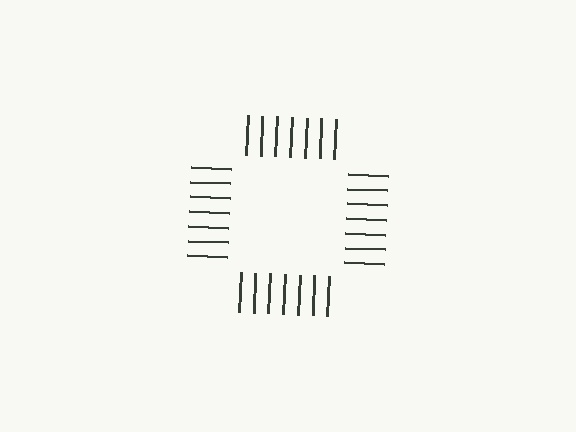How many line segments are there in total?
28 — 7 along each of the 4 edges.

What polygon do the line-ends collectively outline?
An illusory square — the line segments terminate on its edges but no continuous stroke is drawn.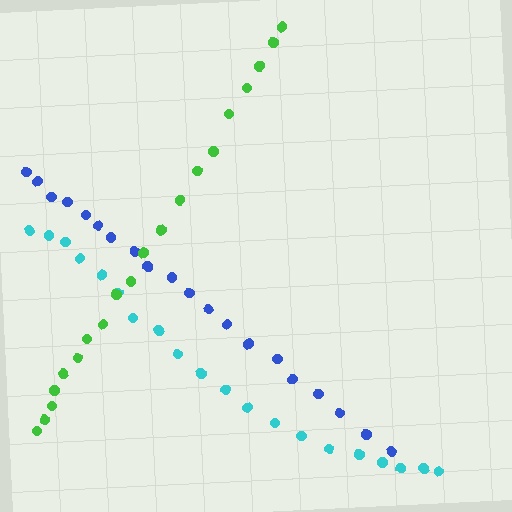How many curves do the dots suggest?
There are 3 distinct paths.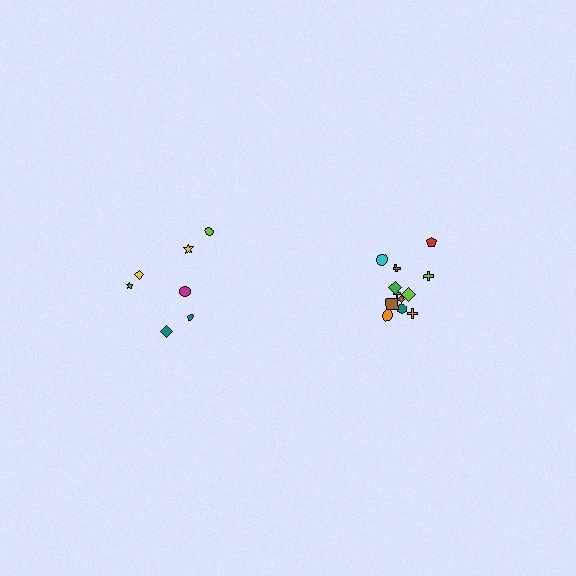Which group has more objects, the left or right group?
The right group.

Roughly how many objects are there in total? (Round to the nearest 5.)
Roughly 20 objects in total.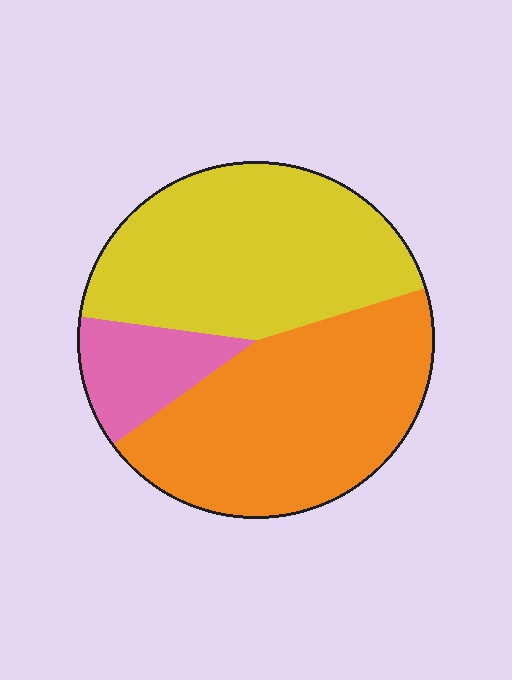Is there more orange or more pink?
Orange.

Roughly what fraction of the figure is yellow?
Yellow covers about 45% of the figure.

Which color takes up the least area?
Pink, at roughly 10%.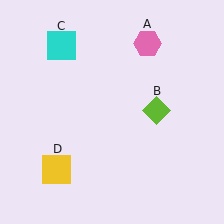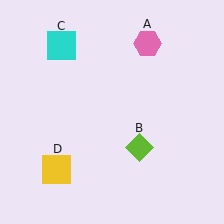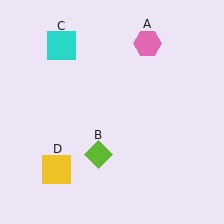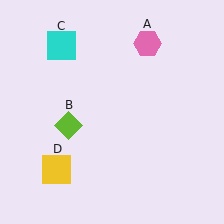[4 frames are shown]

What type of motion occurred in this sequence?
The lime diamond (object B) rotated clockwise around the center of the scene.